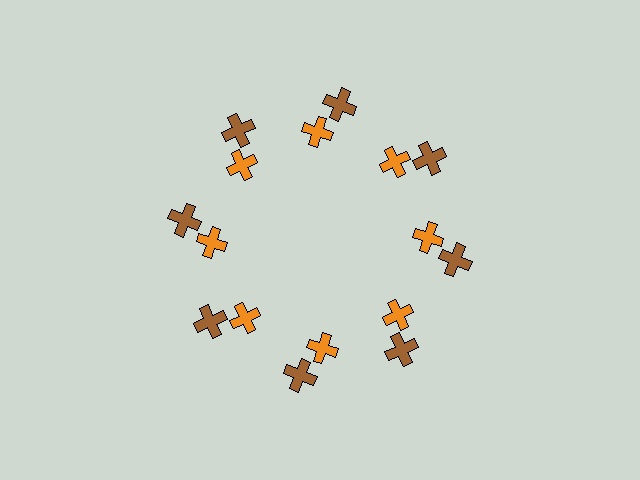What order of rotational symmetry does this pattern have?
This pattern has 8-fold rotational symmetry.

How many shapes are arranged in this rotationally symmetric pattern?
There are 16 shapes, arranged in 8 groups of 2.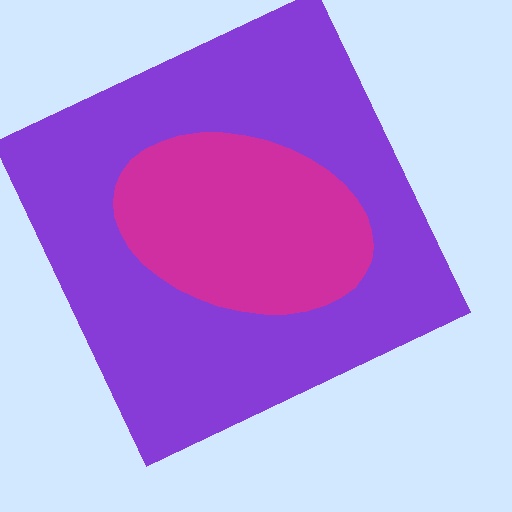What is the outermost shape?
The purple square.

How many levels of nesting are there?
2.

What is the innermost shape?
The magenta ellipse.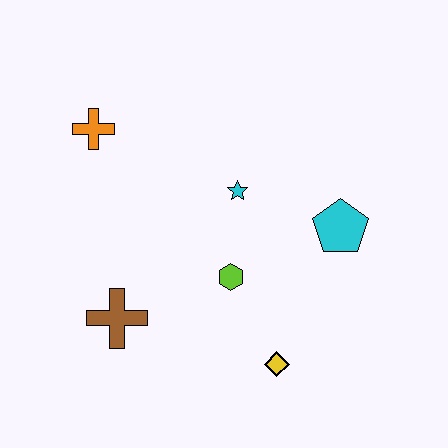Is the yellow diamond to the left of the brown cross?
No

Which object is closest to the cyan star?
The lime hexagon is closest to the cyan star.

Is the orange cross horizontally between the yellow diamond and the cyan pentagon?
No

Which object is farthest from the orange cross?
The yellow diamond is farthest from the orange cross.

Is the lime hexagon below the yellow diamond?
No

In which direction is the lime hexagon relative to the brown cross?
The lime hexagon is to the right of the brown cross.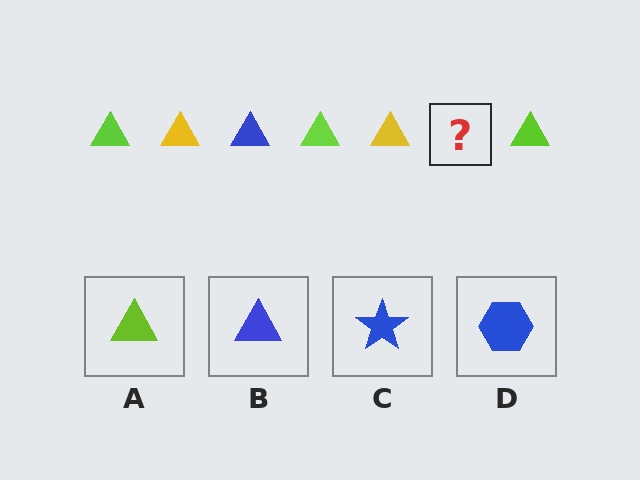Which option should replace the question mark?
Option B.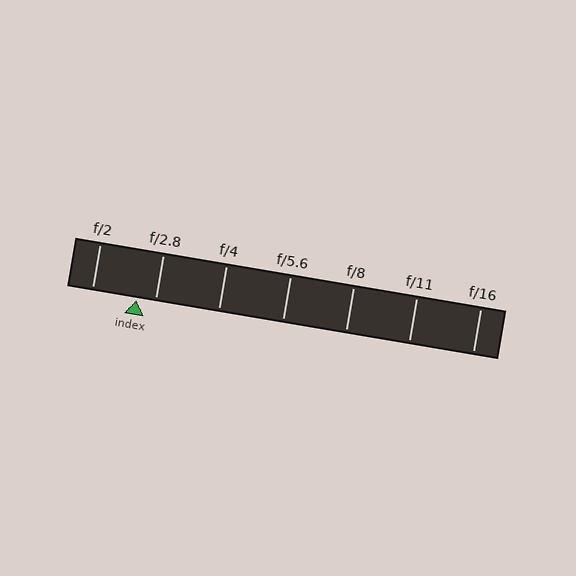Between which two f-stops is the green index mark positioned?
The index mark is between f/2 and f/2.8.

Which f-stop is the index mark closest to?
The index mark is closest to f/2.8.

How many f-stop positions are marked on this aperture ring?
There are 7 f-stop positions marked.